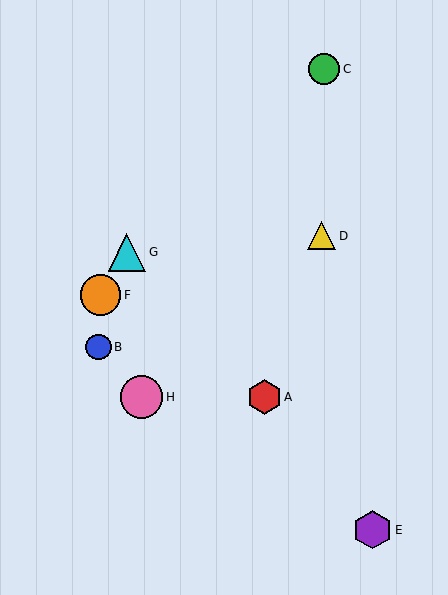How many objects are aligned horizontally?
2 objects (A, H) are aligned horizontally.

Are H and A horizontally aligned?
Yes, both are at y≈397.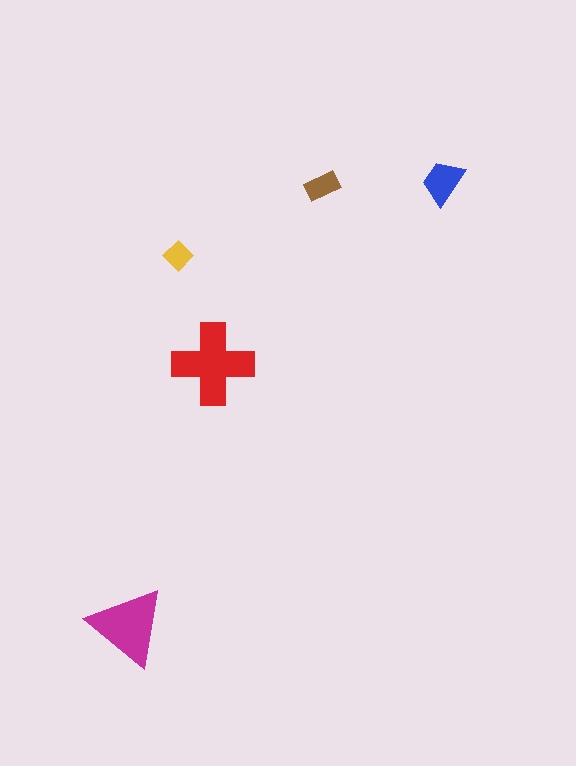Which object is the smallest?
The yellow diamond.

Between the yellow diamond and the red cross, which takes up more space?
The red cross.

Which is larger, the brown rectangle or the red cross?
The red cross.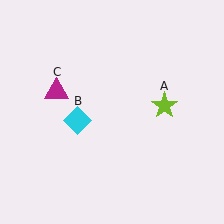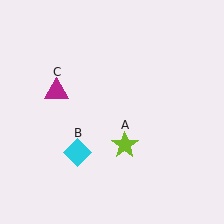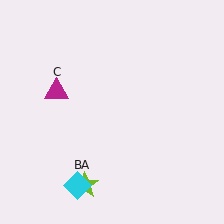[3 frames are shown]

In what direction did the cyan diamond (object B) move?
The cyan diamond (object B) moved down.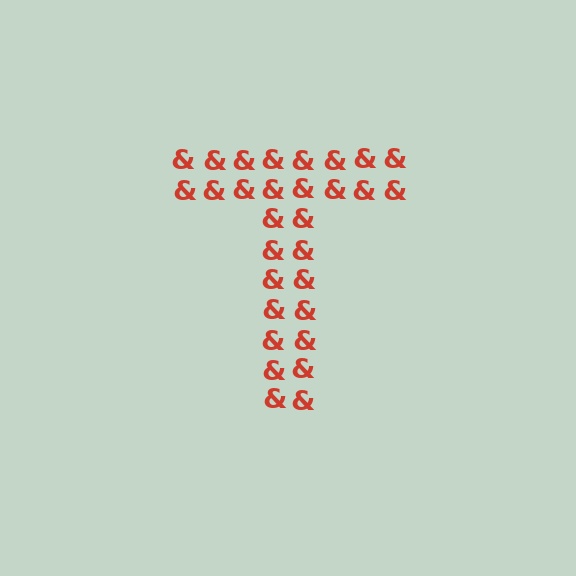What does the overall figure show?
The overall figure shows the letter T.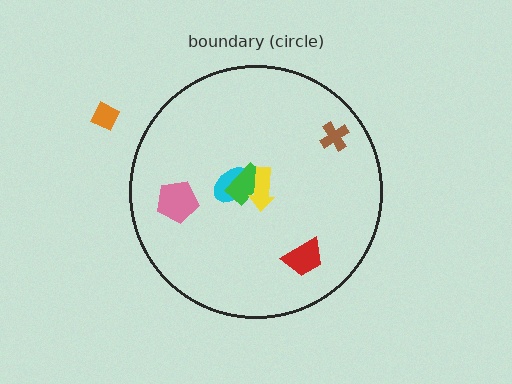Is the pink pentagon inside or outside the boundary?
Inside.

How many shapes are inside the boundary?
6 inside, 1 outside.